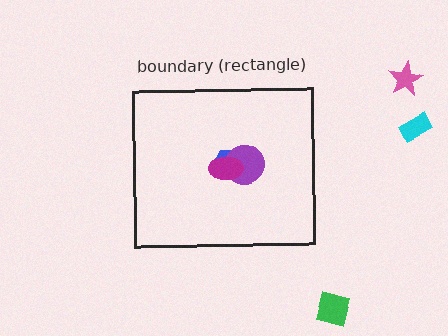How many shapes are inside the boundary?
3 inside, 3 outside.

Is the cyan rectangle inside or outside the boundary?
Outside.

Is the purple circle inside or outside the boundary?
Inside.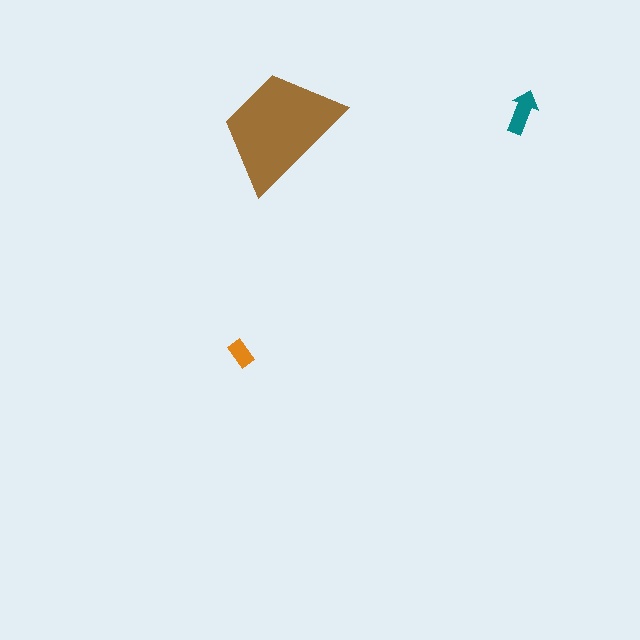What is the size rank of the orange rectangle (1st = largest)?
3rd.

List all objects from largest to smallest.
The brown trapezoid, the teal arrow, the orange rectangle.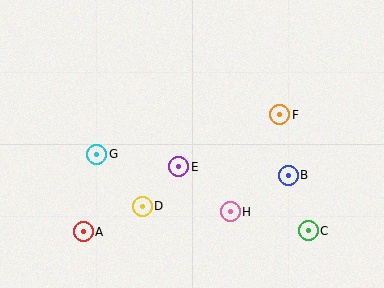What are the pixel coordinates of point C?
Point C is at (308, 231).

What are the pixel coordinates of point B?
Point B is at (288, 175).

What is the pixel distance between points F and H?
The distance between F and H is 108 pixels.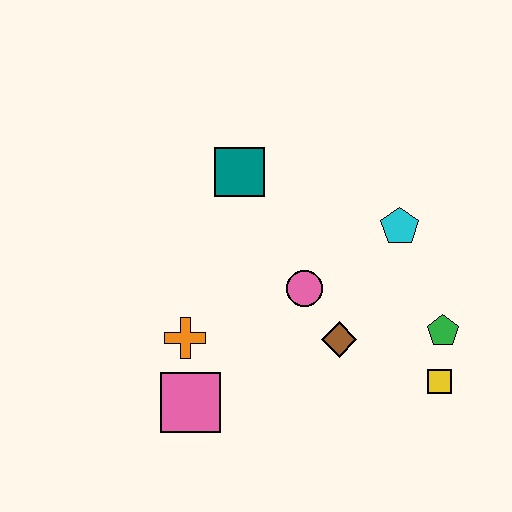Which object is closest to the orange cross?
The pink square is closest to the orange cross.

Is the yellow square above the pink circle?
No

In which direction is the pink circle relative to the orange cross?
The pink circle is to the right of the orange cross.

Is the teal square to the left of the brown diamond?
Yes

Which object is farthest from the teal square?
The yellow square is farthest from the teal square.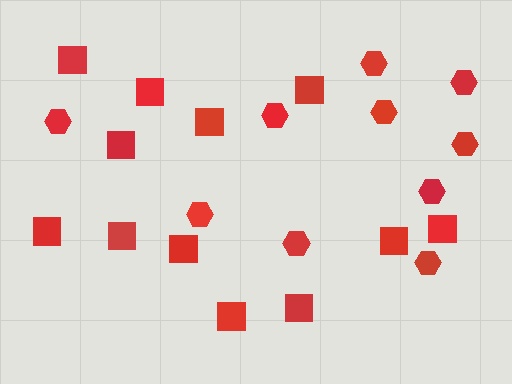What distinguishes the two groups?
There are 2 groups: one group of squares (12) and one group of hexagons (10).